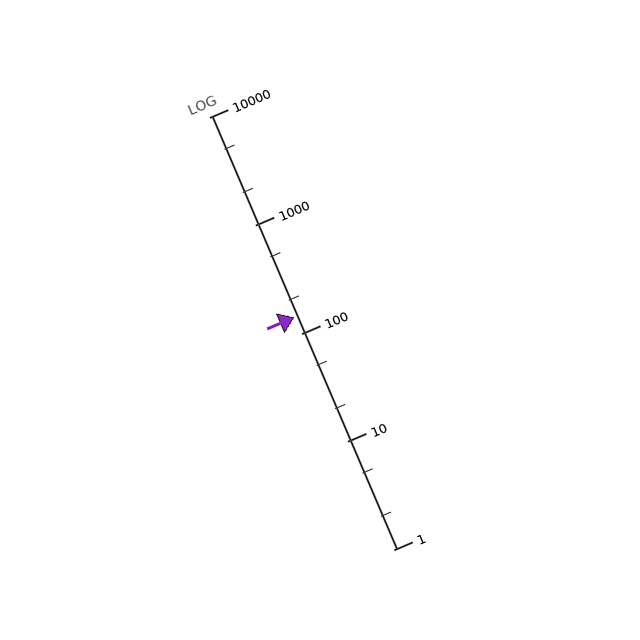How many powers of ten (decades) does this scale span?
The scale spans 4 decades, from 1 to 10000.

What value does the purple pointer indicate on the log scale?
The pointer indicates approximately 140.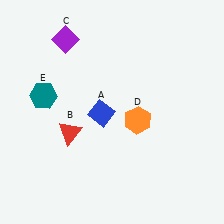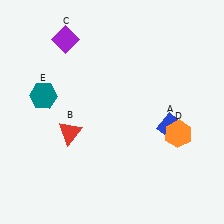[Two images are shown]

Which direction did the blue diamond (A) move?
The blue diamond (A) moved right.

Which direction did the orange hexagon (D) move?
The orange hexagon (D) moved right.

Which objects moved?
The objects that moved are: the blue diamond (A), the orange hexagon (D).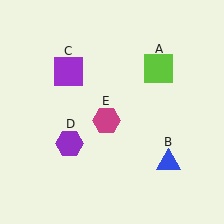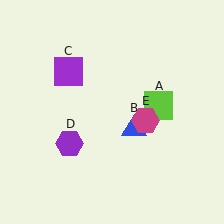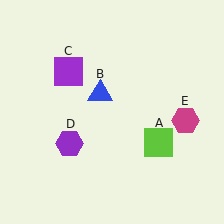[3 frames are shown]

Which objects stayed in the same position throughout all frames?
Purple square (object C) and purple hexagon (object D) remained stationary.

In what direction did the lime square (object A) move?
The lime square (object A) moved down.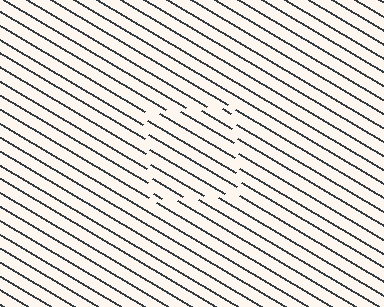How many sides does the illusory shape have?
4 sides — the line-ends trace a square.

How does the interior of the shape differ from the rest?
The interior of the shape contains the same grating, shifted by half a period — the contour is defined by the phase discontinuity where line-ends from the inner and outer gratings abut.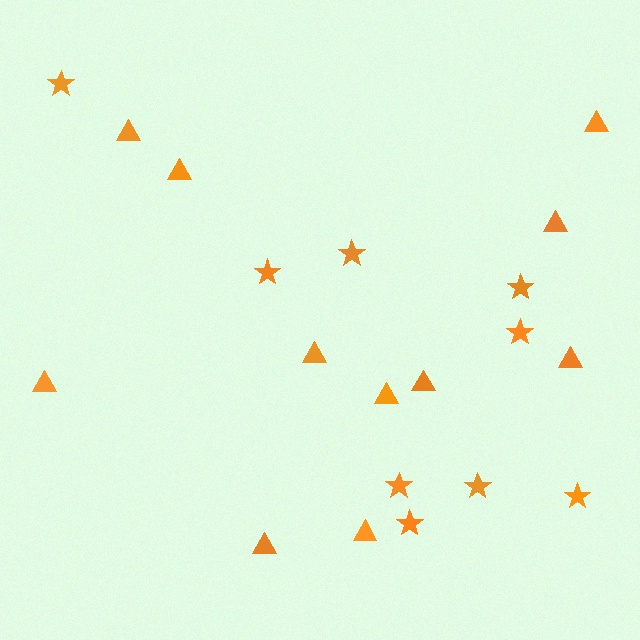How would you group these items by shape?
There are 2 groups: one group of stars (9) and one group of triangles (11).